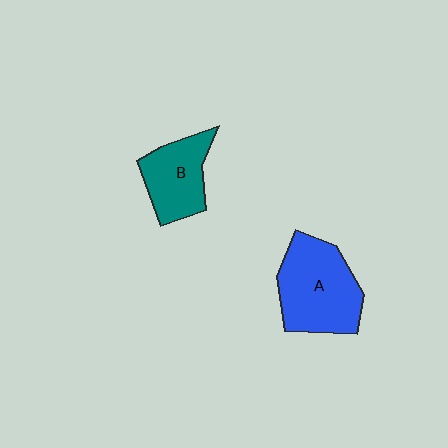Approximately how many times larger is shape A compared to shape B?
Approximately 1.5 times.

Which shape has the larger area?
Shape A (blue).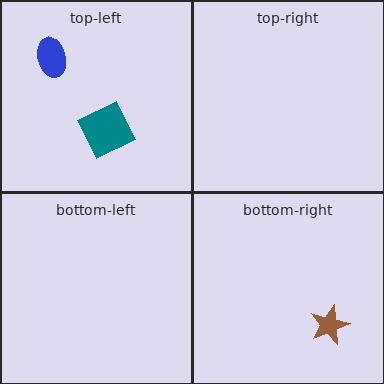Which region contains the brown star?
The bottom-right region.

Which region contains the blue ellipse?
The top-left region.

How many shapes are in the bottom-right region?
1.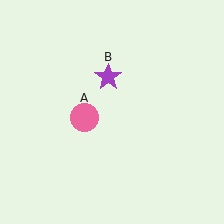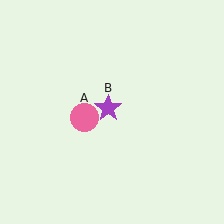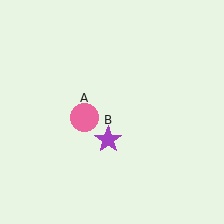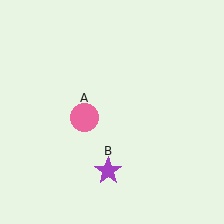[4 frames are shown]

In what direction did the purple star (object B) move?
The purple star (object B) moved down.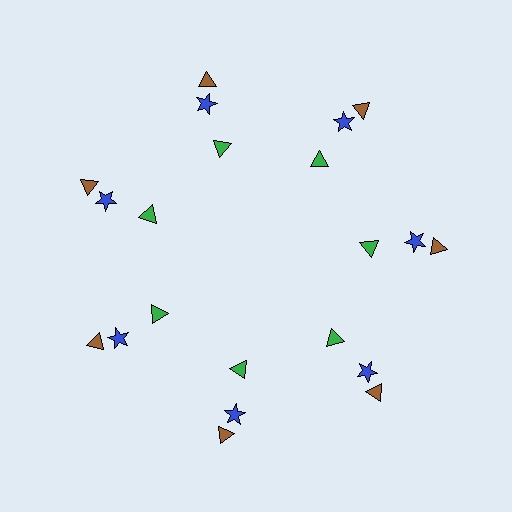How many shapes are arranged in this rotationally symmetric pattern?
There are 21 shapes, arranged in 7 groups of 3.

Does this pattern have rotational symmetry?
Yes, this pattern has 7-fold rotational symmetry. It looks the same after rotating 51 degrees around the center.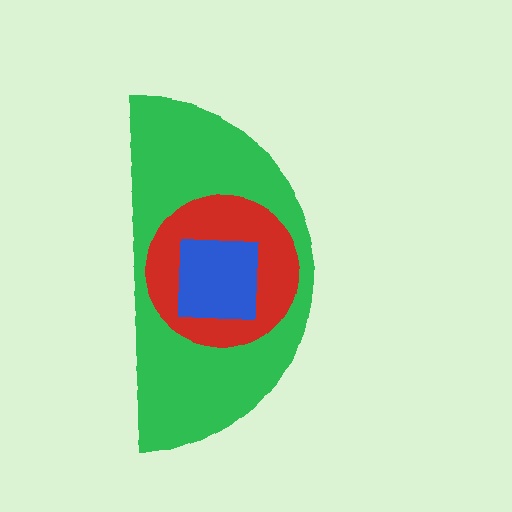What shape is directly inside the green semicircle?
The red circle.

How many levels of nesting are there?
3.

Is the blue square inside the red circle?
Yes.